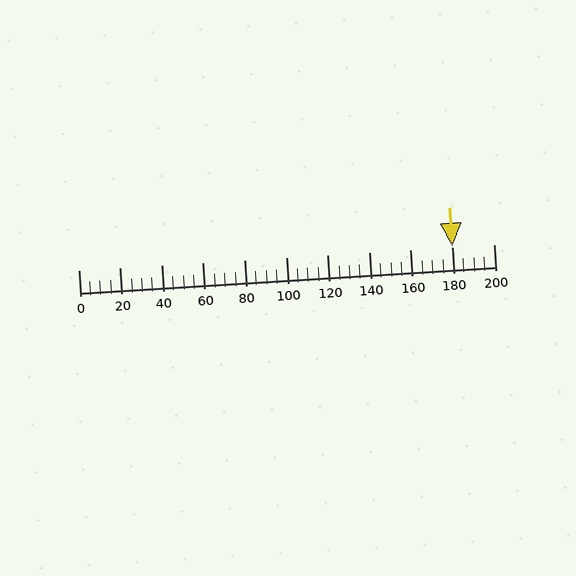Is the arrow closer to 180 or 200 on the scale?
The arrow is closer to 180.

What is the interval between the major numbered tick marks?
The major tick marks are spaced 20 units apart.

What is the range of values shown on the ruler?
The ruler shows values from 0 to 200.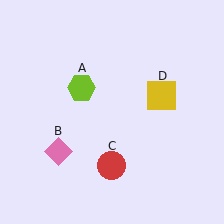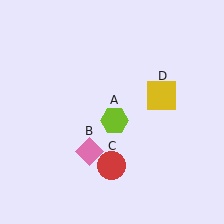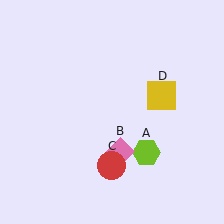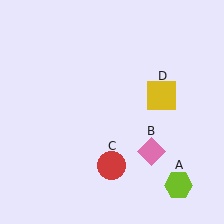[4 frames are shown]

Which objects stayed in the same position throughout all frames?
Red circle (object C) and yellow square (object D) remained stationary.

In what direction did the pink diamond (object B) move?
The pink diamond (object B) moved right.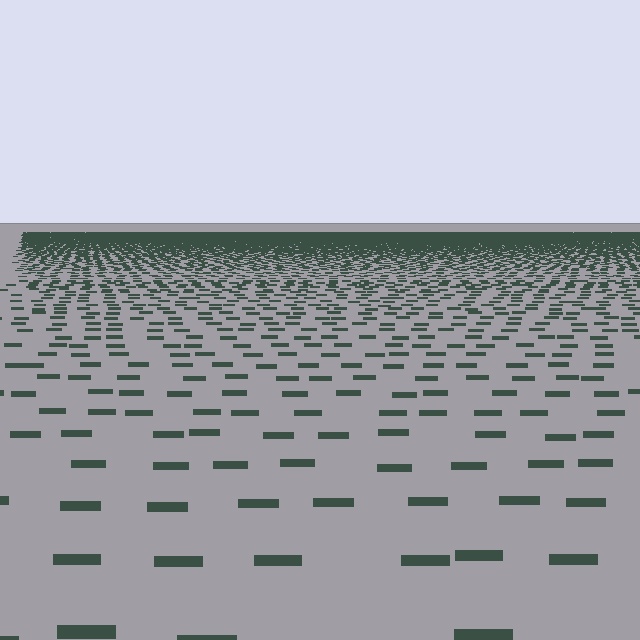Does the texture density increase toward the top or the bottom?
Density increases toward the top.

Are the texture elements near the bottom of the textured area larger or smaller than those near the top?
Larger. Near the bottom, elements are closer to the viewer and appear at a bigger on-screen size.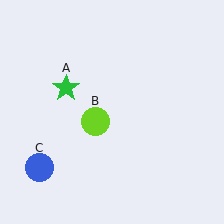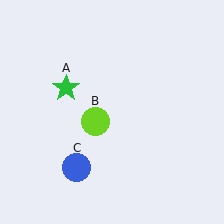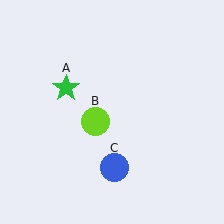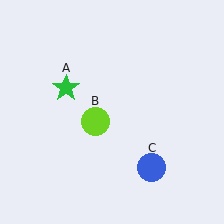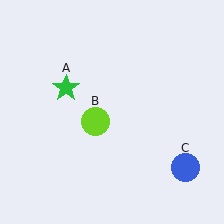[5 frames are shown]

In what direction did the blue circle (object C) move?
The blue circle (object C) moved right.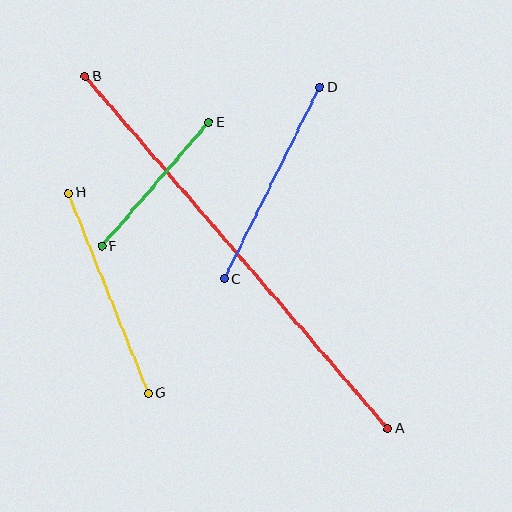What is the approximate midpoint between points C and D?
The midpoint is at approximately (272, 183) pixels.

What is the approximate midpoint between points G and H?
The midpoint is at approximately (108, 293) pixels.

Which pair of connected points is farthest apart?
Points A and B are farthest apart.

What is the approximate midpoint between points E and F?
The midpoint is at approximately (155, 184) pixels.